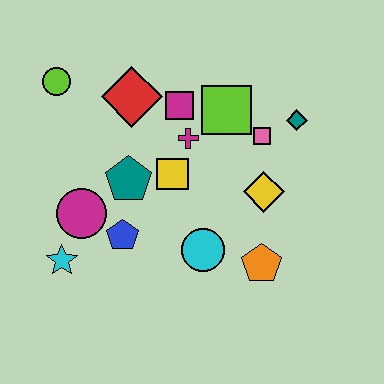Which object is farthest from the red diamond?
The orange pentagon is farthest from the red diamond.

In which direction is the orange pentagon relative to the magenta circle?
The orange pentagon is to the right of the magenta circle.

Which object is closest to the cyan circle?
The orange pentagon is closest to the cyan circle.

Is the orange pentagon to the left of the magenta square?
No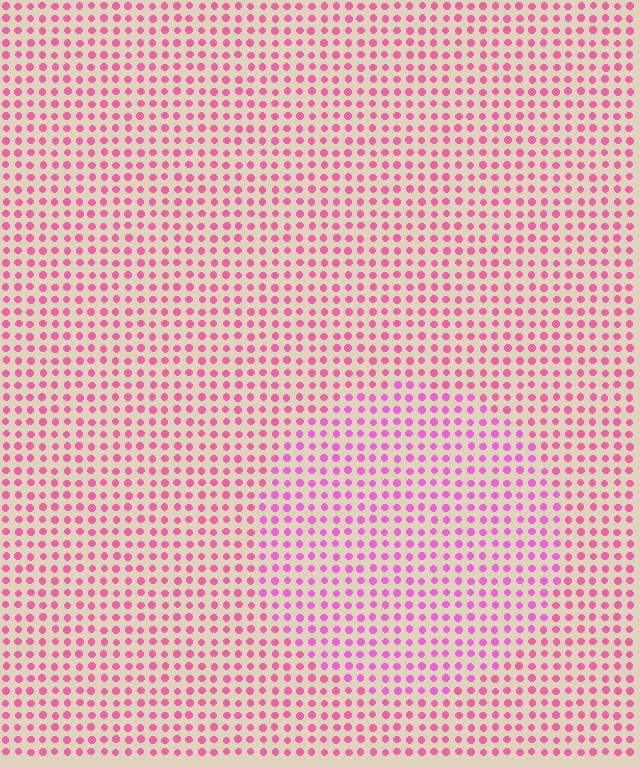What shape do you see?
I see a circle.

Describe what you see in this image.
The image is filled with small pink elements in a uniform arrangement. A circle-shaped region is visible where the elements are tinted to a slightly different hue, forming a subtle color boundary.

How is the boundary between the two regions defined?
The boundary is defined purely by a slight shift in hue (about 22 degrees). Spacing, size, and orientation are identical on both sides.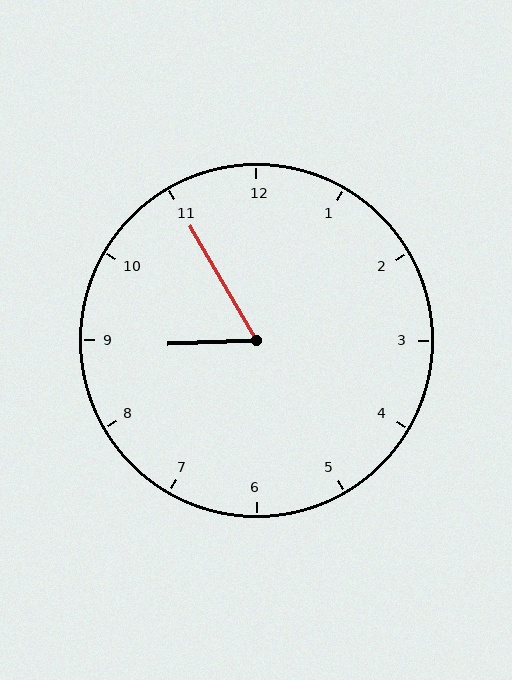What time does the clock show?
8:55.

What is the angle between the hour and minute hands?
Approximately 62 degrees.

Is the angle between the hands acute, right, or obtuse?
It is acute.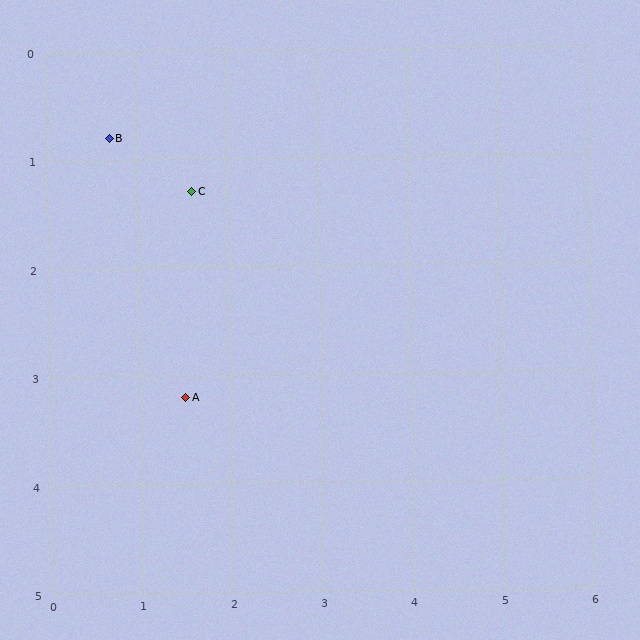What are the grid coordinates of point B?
Point B is at approximately (0.7, 0.8).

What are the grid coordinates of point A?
Point A is at approximately (1.5, 3.2).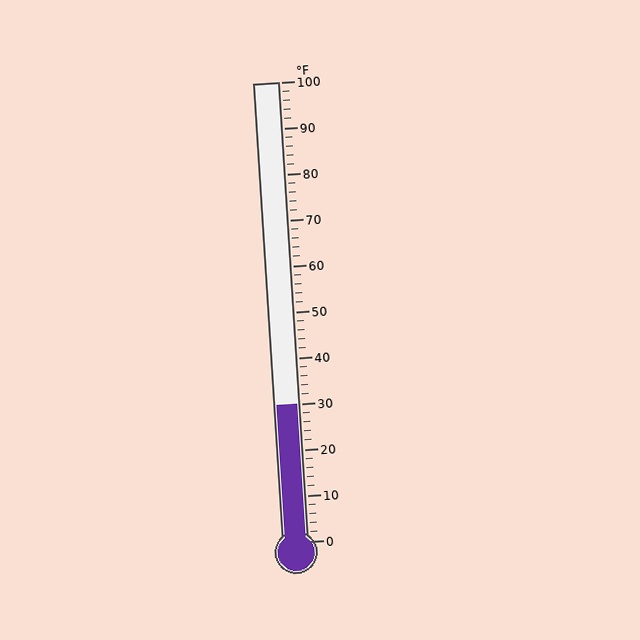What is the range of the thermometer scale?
The thermometer scale ranges from 0°F to 100°F.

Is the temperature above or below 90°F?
The temperature is below 90°F.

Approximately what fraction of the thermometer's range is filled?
The thermometer is filled to approximately 30% of its range.